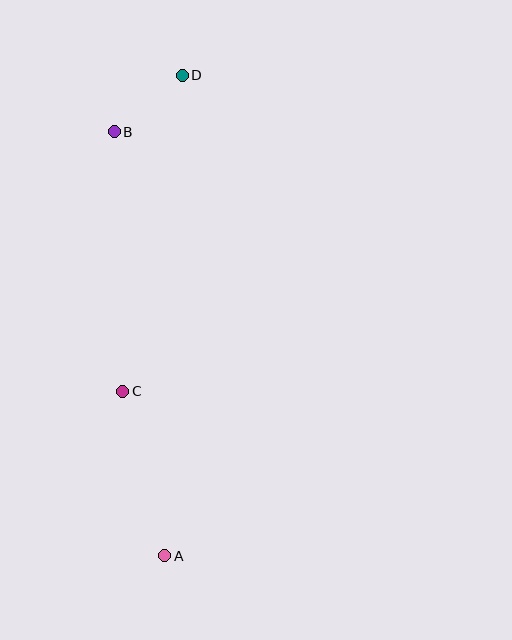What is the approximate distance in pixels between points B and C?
The distance between B and C is approximately 260 pixels.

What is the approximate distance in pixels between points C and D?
The distance between C and D is approximately 322 pixels.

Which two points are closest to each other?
Points B and D are closest to each other.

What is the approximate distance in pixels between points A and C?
The distance between A and C is approximately 170 pixels.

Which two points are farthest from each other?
Points A and D are farthest from each other.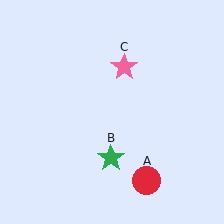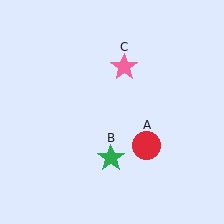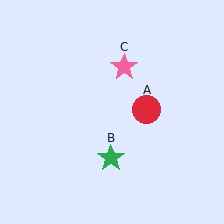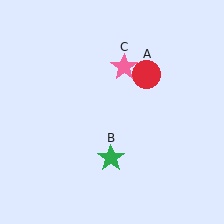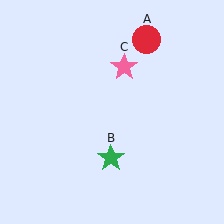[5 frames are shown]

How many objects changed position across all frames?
1 object changed position: red circle (object A).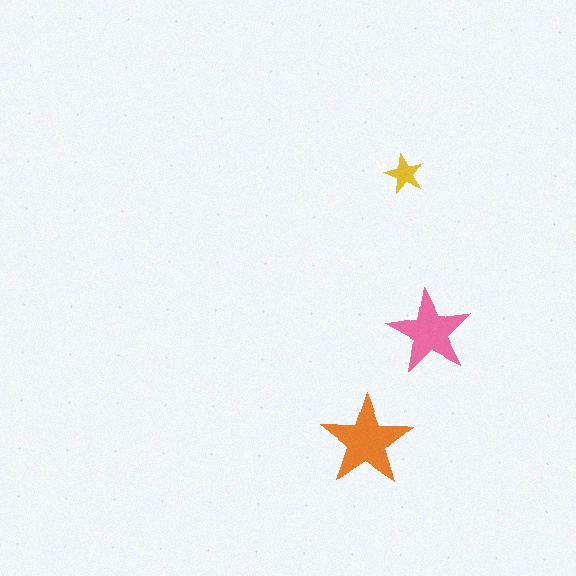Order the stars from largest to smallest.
the orange one, the pink one, the yellow one.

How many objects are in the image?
There are 3 objects in the image.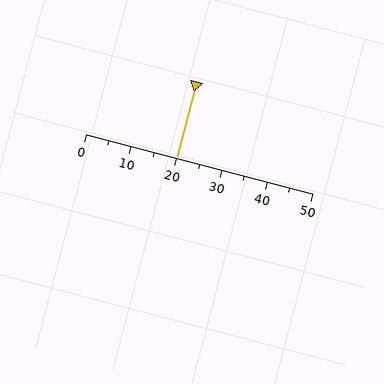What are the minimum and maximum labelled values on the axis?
The axis runs from 0 to 50.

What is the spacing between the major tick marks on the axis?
The major ticks are spaced 10 apart.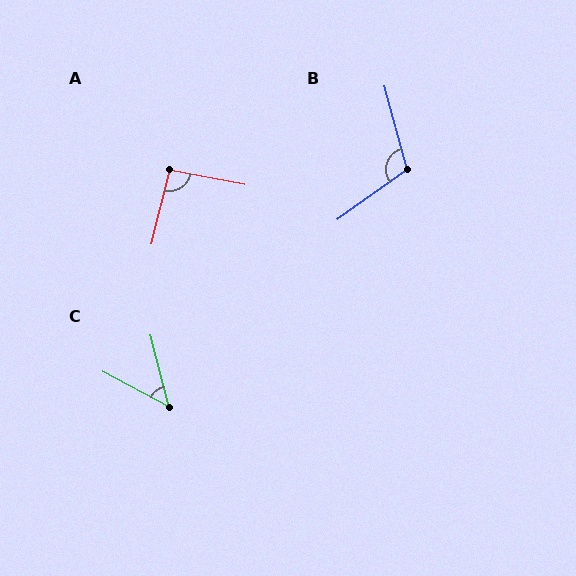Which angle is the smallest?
C, at approximately 47 degrees.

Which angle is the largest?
B, at approximately 110 degrees.